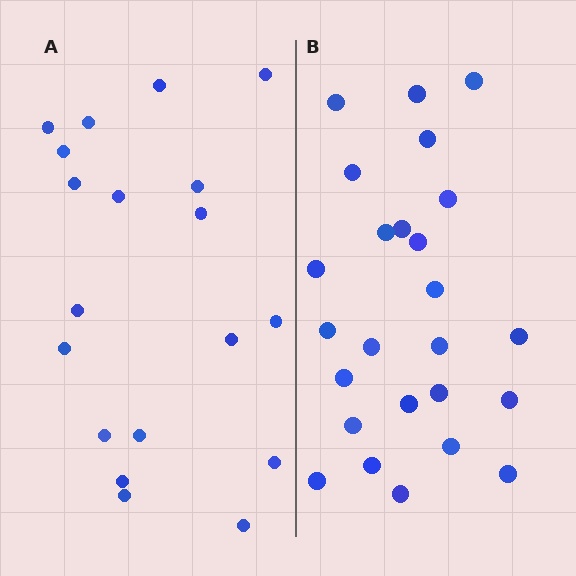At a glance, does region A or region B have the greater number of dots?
Region B (the right region) has more dots.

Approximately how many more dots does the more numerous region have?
Region B has about 6 more dots than region A.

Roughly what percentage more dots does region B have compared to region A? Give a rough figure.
About 30% more.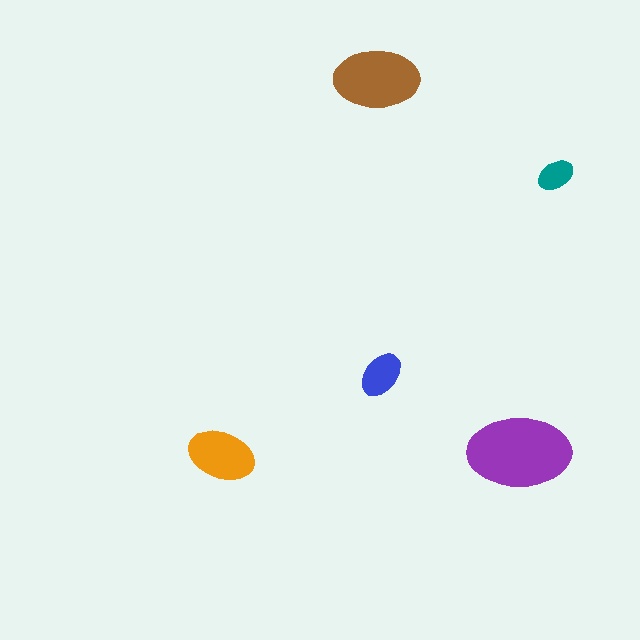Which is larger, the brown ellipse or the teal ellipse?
The brown one.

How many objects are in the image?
There are 5 objects in the image.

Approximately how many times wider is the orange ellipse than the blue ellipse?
About 1.5 times wider.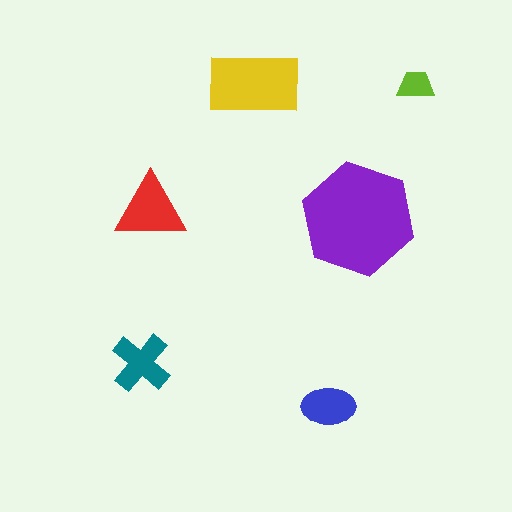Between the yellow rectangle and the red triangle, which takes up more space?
The yellow rectangle.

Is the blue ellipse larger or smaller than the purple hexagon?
Smaller.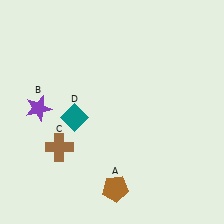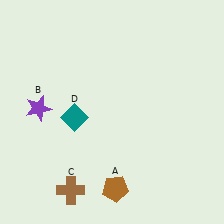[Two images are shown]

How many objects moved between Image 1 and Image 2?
1 object moved between the two images.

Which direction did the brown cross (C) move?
The brown cross (C) moved down.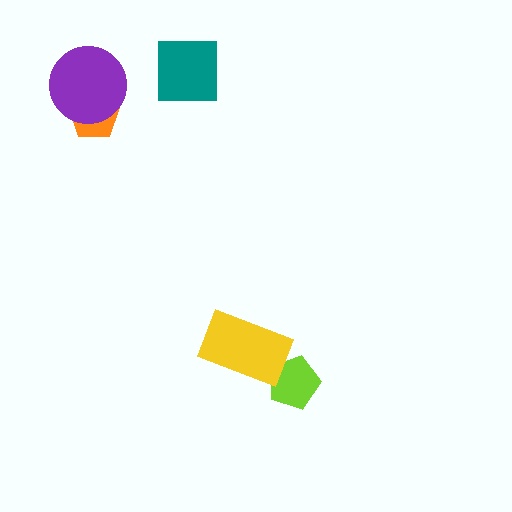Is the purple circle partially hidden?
No, no other shape covers it.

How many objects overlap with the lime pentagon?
1 object overlaps with the lime pentagon.